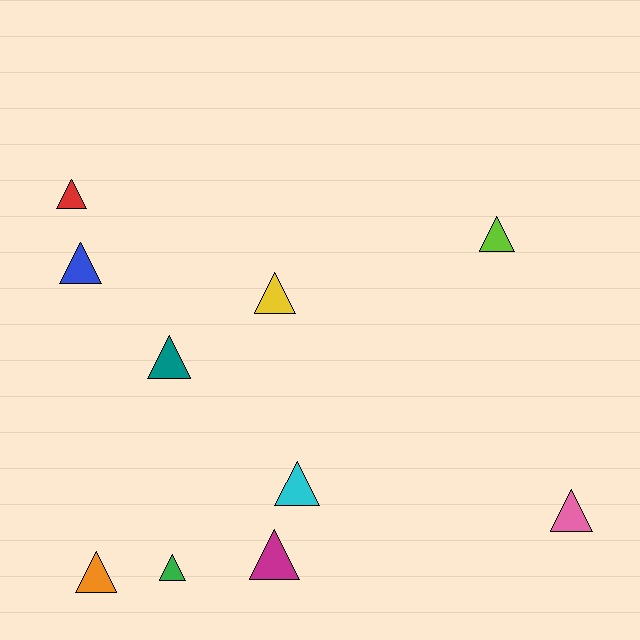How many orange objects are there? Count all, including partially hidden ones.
There is 1 orange object.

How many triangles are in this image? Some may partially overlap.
There are 10 triangles.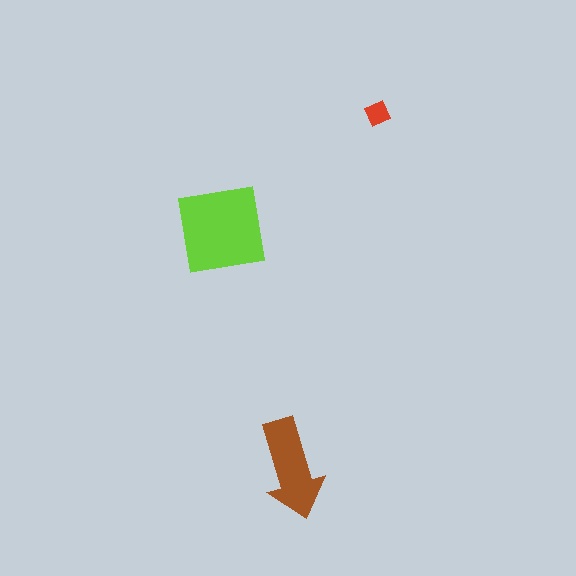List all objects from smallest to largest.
The red diamond, the brown arrow, the lime square.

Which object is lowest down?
The brown arrow is bottommost.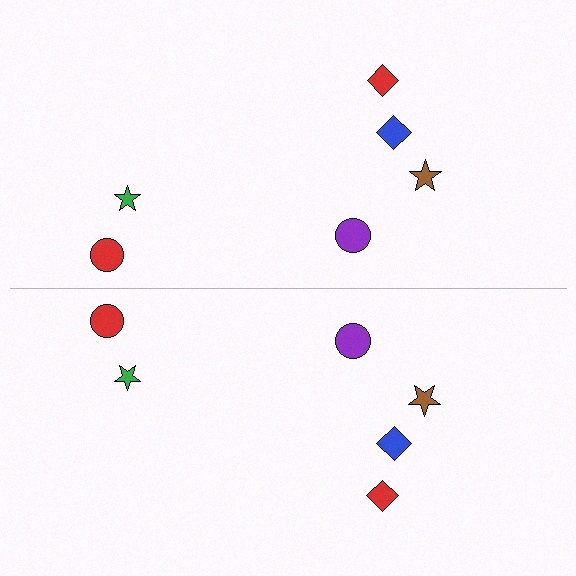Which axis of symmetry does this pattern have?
The pattern has a horizontal axis of symmetry running through the center of the image.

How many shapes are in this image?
There are 12 shapes in this image.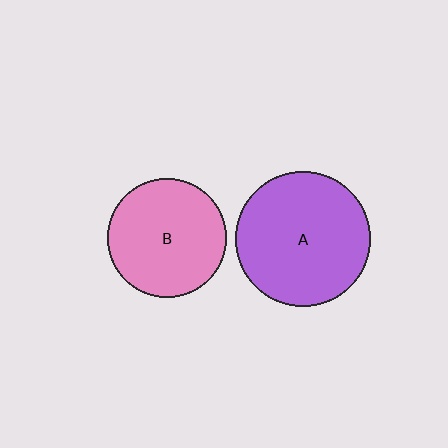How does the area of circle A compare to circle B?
Approximately 1.3 times.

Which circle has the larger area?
Circle A (purple).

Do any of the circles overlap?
No, none of the circles overlap.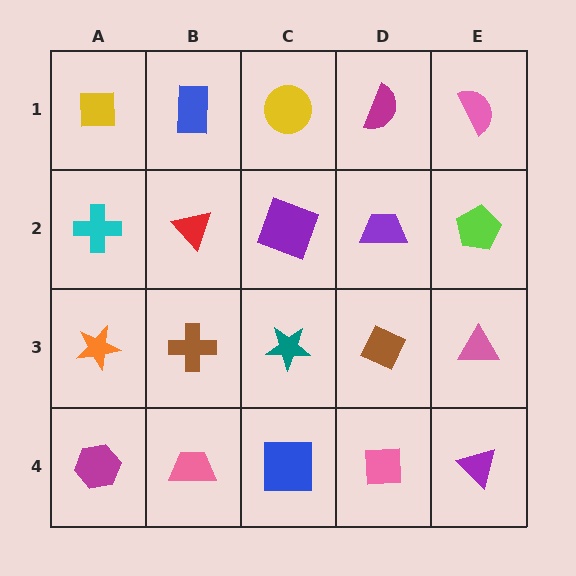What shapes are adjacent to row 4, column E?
A pink triangle (row 3, column E), a pink square (row 4, column D).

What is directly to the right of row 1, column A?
A blue rectangle.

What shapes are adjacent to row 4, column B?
A brown cross (row 3, column B), a magenta hexagon (row 4, column A), a blue square (row 4, column C).